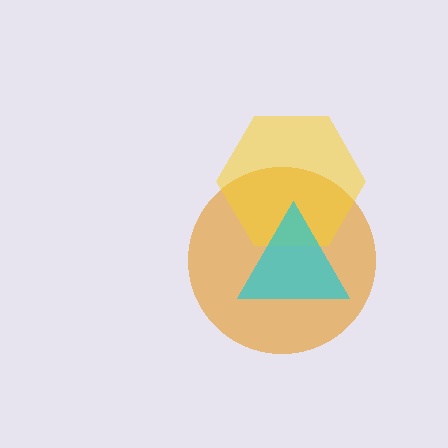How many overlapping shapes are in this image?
There are 3 overlapping shapes in the image.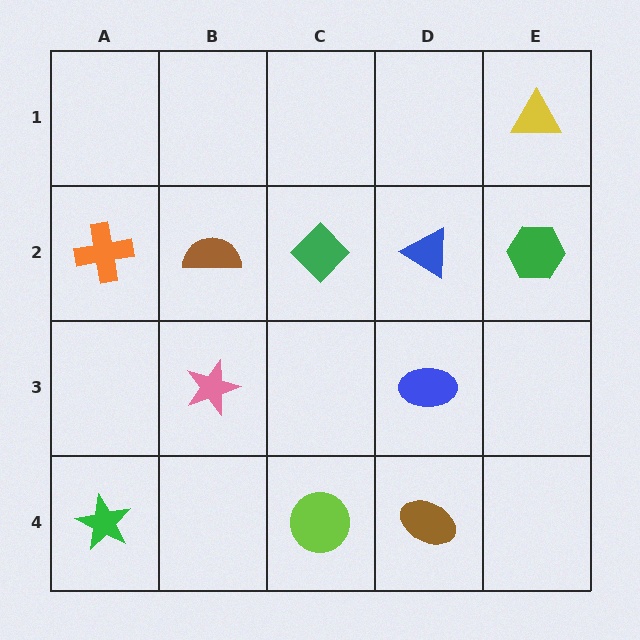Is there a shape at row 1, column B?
No, that cell is empty.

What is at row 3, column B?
A pink star.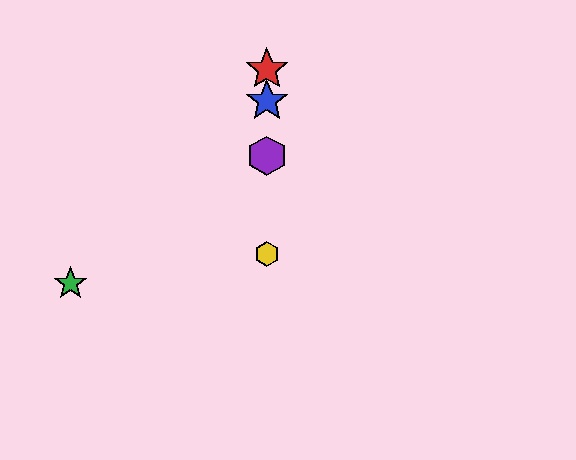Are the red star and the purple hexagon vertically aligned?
Yes, both are at x≈267.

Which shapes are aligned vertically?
The red star, the blue star, the yellow hexagon, the purple hexagon are aligned vertically.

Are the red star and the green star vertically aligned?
No, the red star is at x≈267 and the green star is at x≈71.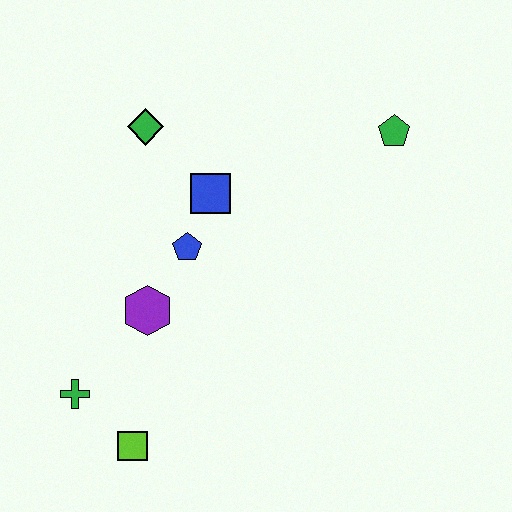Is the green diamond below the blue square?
No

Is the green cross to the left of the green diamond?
Yes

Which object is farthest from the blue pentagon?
The green pentagon is farthest from the blue pentagon.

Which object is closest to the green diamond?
The blue square is closest to the green diamond.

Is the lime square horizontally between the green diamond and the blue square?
No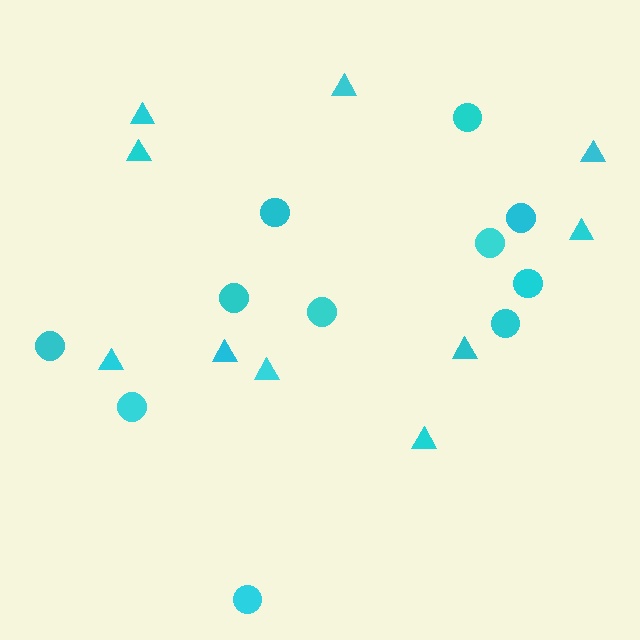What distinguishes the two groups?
There are 2 groups: one group of circles (11) and one group of triangles (10).